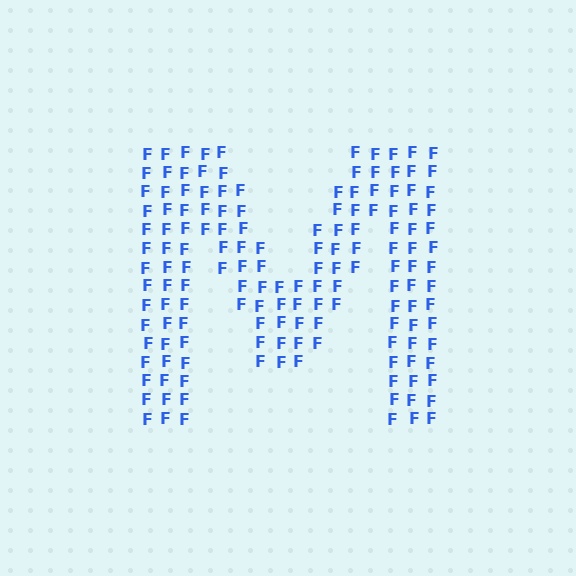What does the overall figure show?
The overall figure shows the letter M.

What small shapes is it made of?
It is made of small letter F's.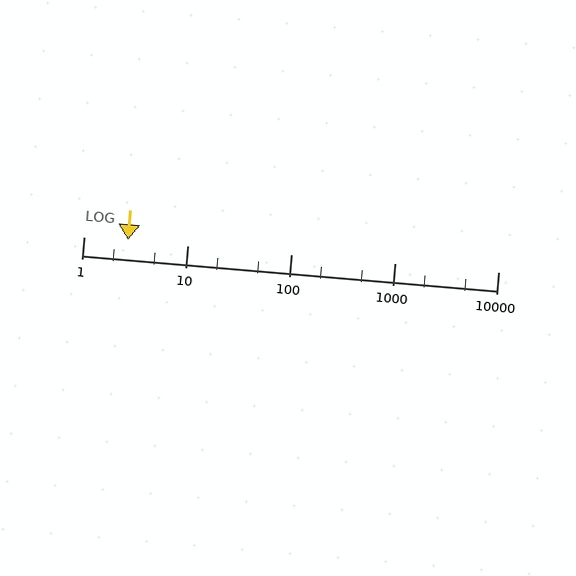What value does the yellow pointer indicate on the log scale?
The pointer indicates approximately 2.7.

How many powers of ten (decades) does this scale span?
The scale spans 4 decades, from 1 to 10000.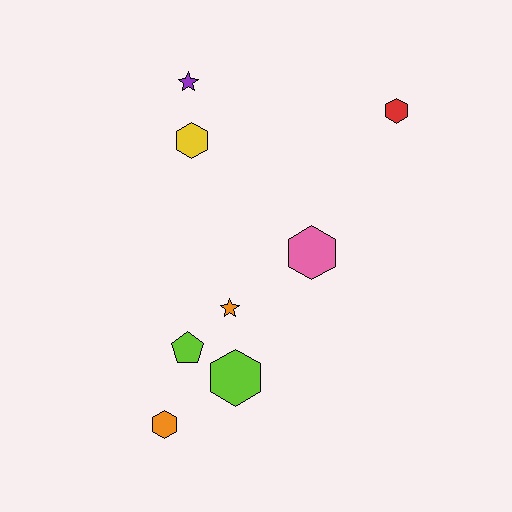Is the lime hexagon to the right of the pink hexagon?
No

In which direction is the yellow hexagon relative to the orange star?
The yellow hexagon is above the orange star.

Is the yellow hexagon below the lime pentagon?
No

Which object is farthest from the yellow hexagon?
The orange hexagon is farthest from the yellow hexagon.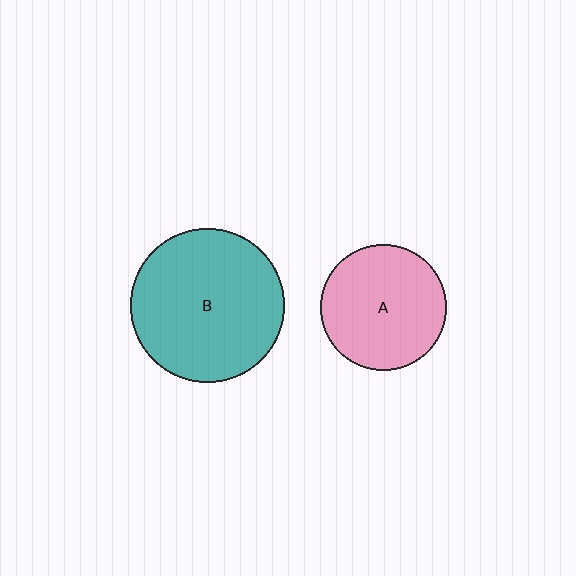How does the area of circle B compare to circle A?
Approximately 1.5 times.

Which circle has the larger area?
Circle B (teal).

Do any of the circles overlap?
No, none of the circles overlap.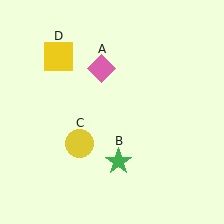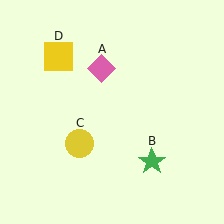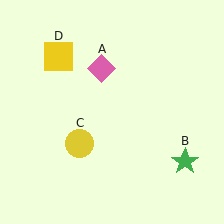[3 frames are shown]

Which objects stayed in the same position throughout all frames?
Pink diamond (object A) and yellow circle (object C) and yellow square (object D) remained stationary.